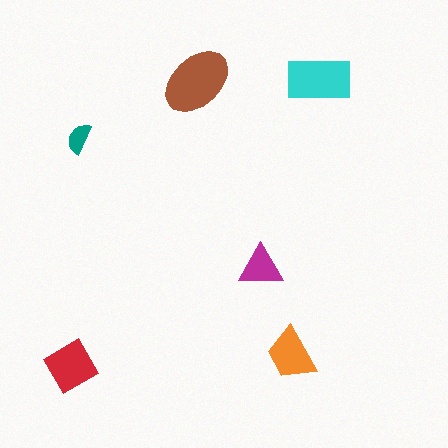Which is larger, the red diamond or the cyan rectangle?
The cyan rectangle.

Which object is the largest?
The brown ellipse.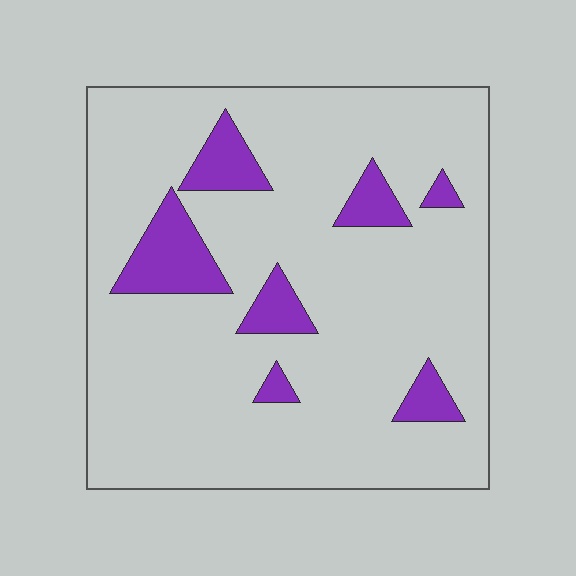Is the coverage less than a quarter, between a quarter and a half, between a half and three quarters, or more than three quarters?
Less than a quarter.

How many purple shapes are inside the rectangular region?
7.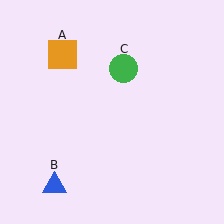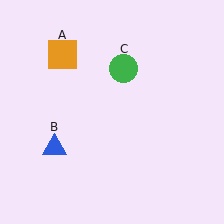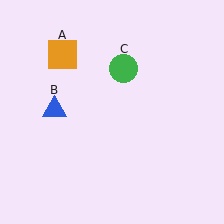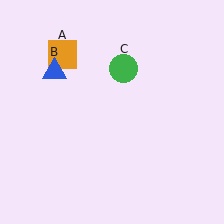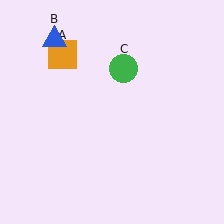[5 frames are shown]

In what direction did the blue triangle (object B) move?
The blue triangle (object B) moved up.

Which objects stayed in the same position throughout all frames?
Orange square (object A) and green circle (object C) remained stationary.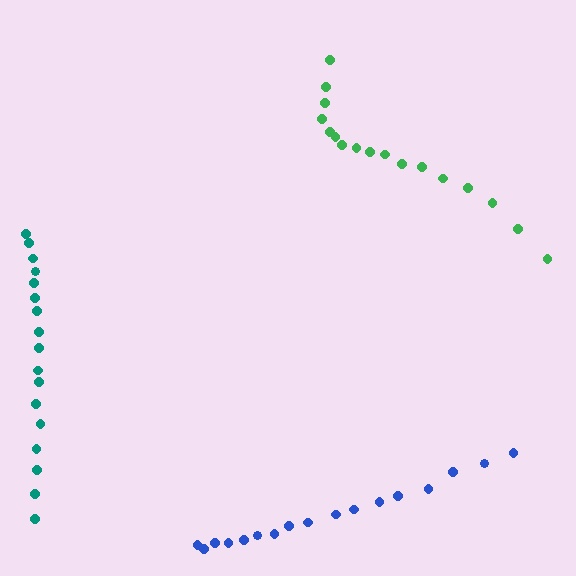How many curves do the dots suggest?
There are 3 distinct paths.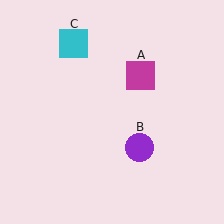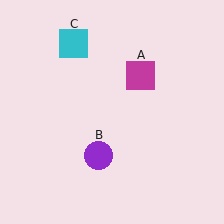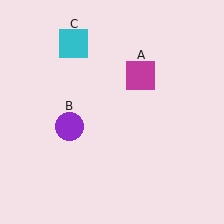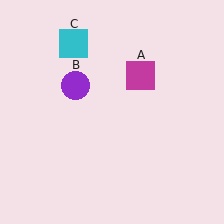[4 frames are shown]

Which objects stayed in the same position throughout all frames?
Magenta square (object A) and cyan square (object C) remained stationary.